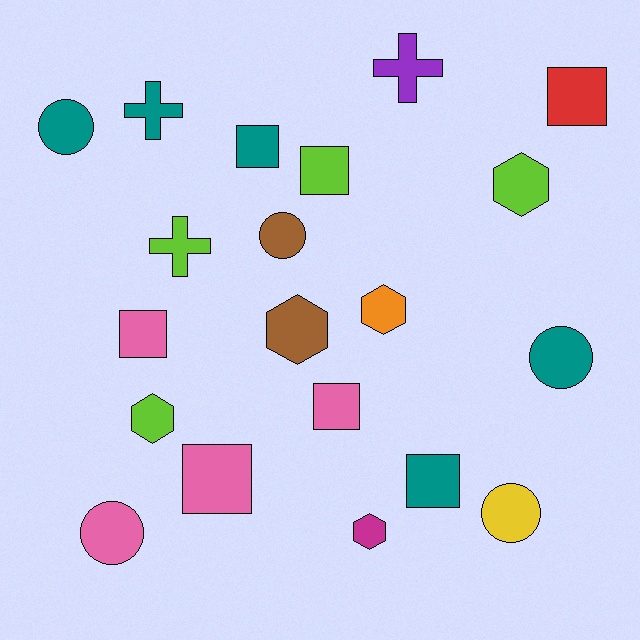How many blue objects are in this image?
There are no blue objects.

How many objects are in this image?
There are 20 objects.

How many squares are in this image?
There are 7 squares.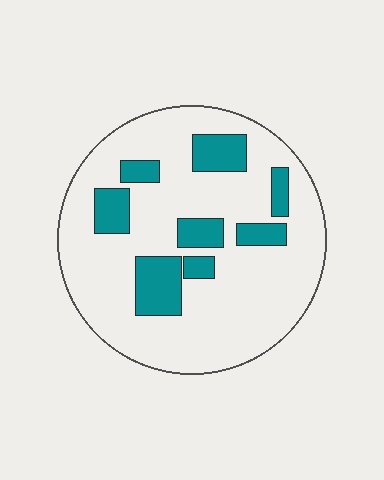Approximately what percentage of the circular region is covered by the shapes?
Approximately 20%.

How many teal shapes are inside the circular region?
8.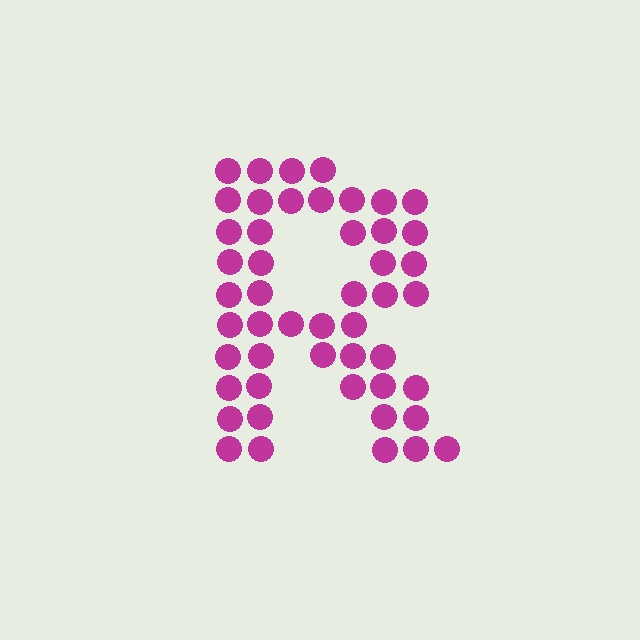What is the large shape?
The large shape is the letter R.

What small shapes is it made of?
It is made of small circles.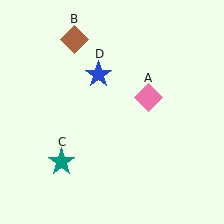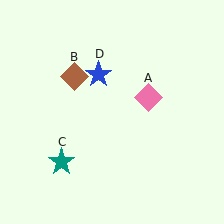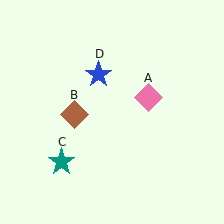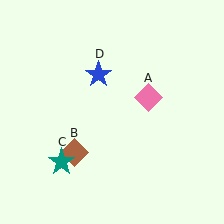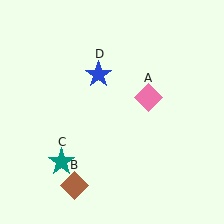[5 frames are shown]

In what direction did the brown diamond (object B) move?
The brown diamond (object B) moved down.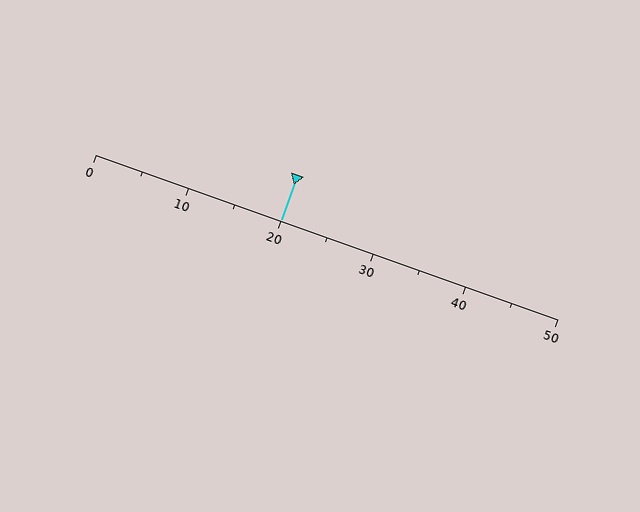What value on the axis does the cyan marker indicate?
The marker indicates approximately 20.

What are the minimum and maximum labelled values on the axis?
The axis runs from 0 to 50.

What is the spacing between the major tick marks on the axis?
The major ticks are spaced 10 apart.